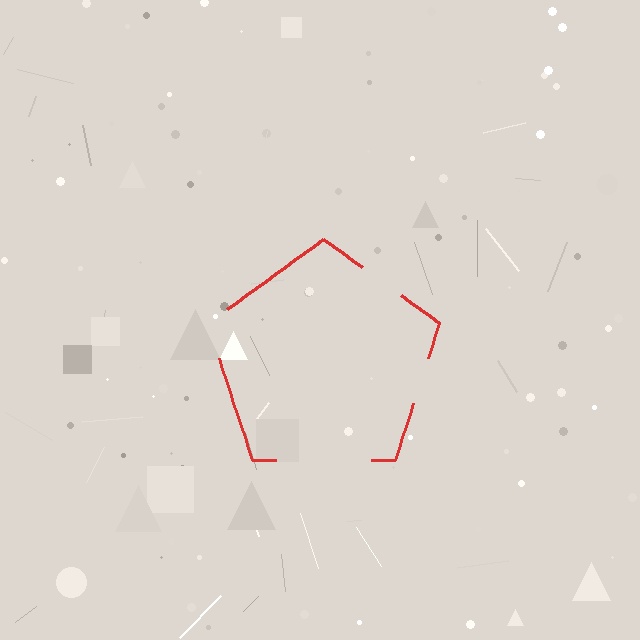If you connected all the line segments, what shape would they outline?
They would outline a pentagon.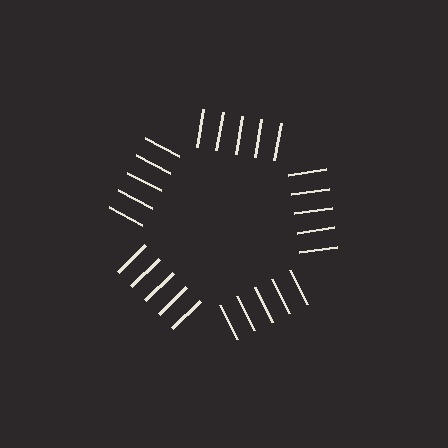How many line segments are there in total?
25 — 5 along each of the 5 edges.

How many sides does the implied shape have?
5 sides — the line-ends trace a pentagon.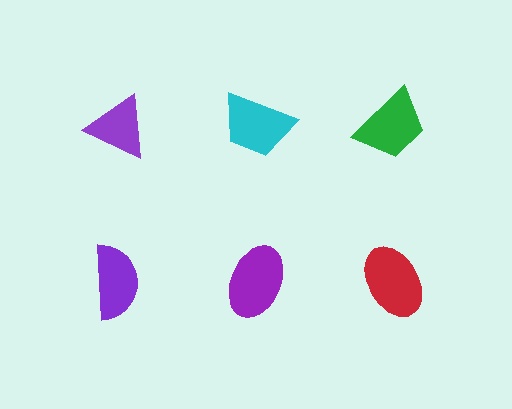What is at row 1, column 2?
A cyan trapezoid.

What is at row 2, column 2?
A purple ellipse.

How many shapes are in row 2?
3 shapes.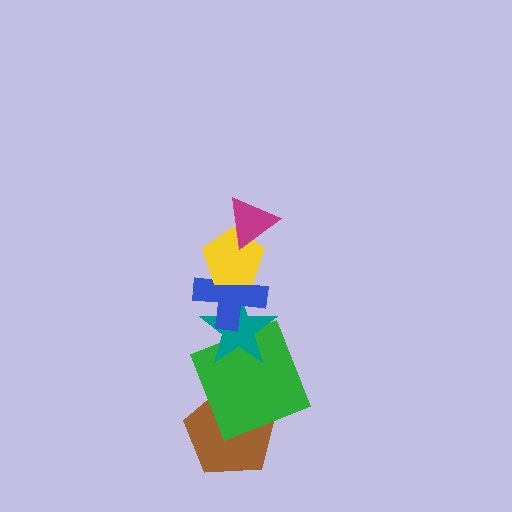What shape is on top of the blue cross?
The yellow pentagon is on top of the blue cross.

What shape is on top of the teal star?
The blue cross is on top of the teal star.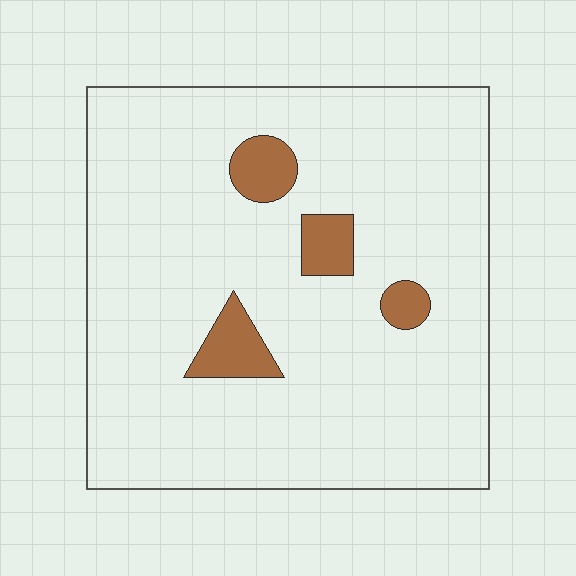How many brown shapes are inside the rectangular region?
4.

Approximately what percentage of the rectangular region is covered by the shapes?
Approximately 10%.